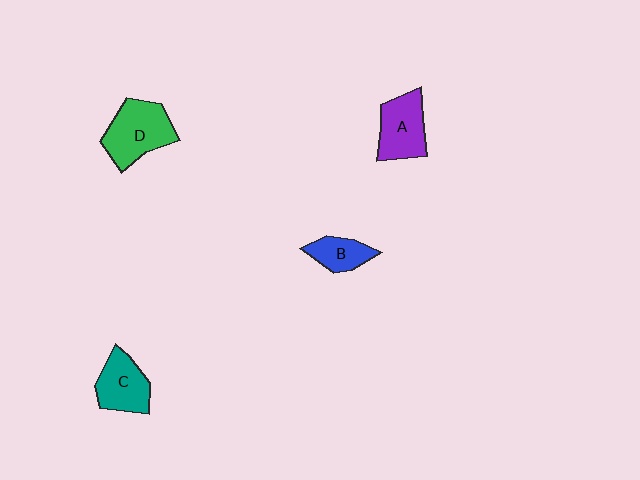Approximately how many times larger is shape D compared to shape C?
Approximately 1.3 times.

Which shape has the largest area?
Shape D (green).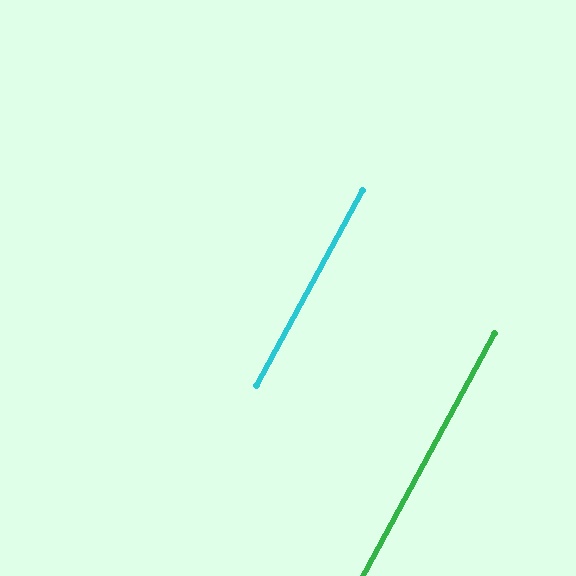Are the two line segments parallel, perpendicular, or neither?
Parallel — their directions differ by only 0.2°.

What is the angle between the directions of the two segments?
Approximately 0 degrees.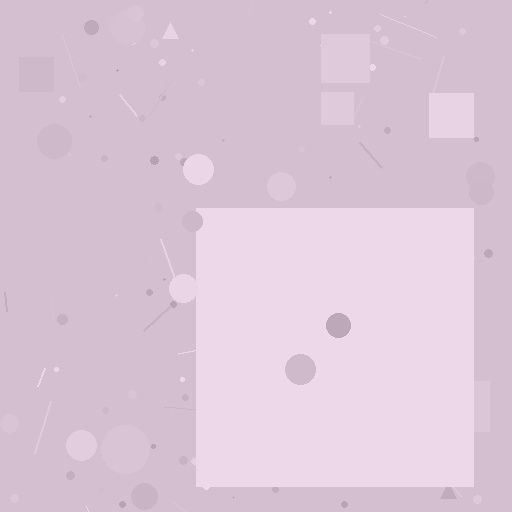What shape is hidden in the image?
A square is hidden in the image.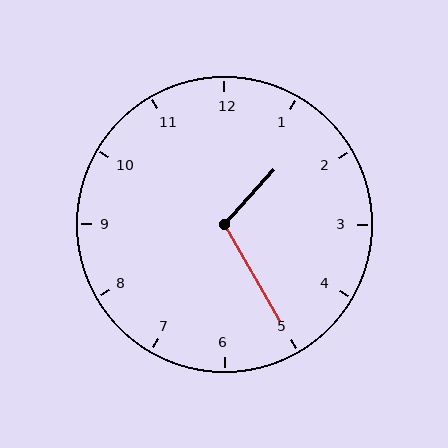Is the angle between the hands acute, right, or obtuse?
It is obtuse.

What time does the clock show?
1:25.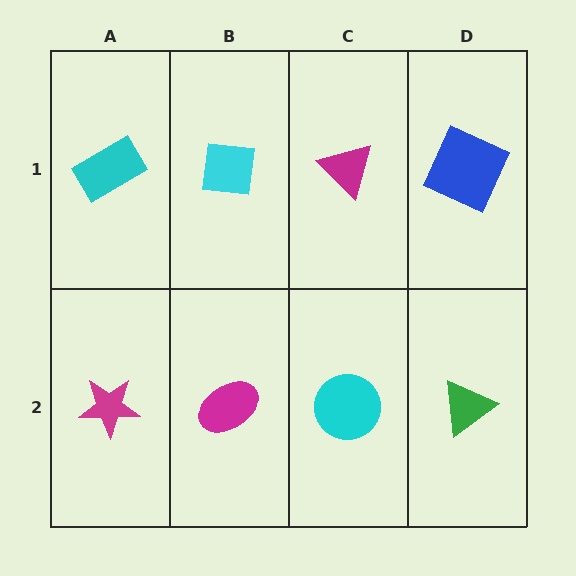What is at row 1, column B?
A cyan square.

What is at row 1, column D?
A blue square.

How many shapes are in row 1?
4 shapes.